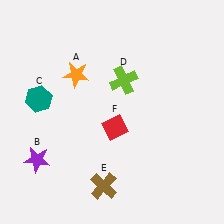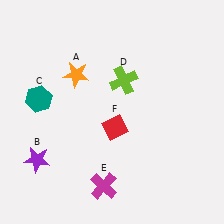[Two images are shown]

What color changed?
The cross (E) changed from brown in Image 1 to magenta in Image 2.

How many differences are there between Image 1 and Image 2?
There is 1 difference between the two images.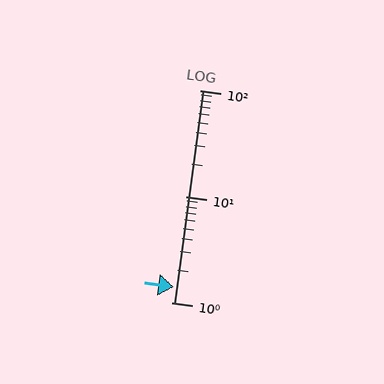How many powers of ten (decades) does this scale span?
The scale spans 2 decades, from 1 to 100.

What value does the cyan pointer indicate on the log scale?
The pointer indicates approximately 1.4.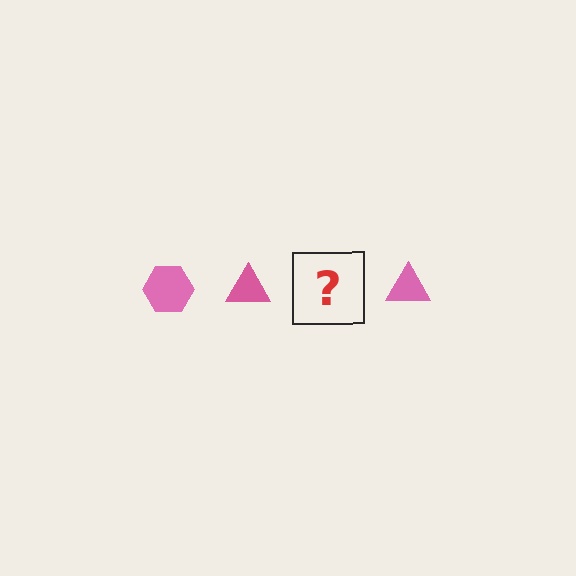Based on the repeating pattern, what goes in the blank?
The blank should be a pink hexagon.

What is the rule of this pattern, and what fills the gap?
The rule is that the pattern cycles through hexagon, triangle shapes in pink. The gap should be filled with a pink hexagon.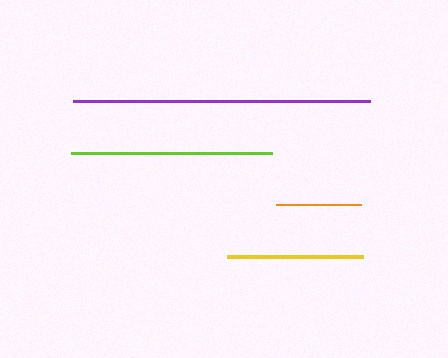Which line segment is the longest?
The purple line is the longest at approximately 298 pixels.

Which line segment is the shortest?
The orange line is the shortest at approximately 85 pixels.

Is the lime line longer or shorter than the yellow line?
The lime line is longer than the yellow line.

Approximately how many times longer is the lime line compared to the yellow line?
The lime line is approximately 1.5 times the length of the yellow line.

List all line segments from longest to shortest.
From longest to shortest: purple, lime, yellow, orange.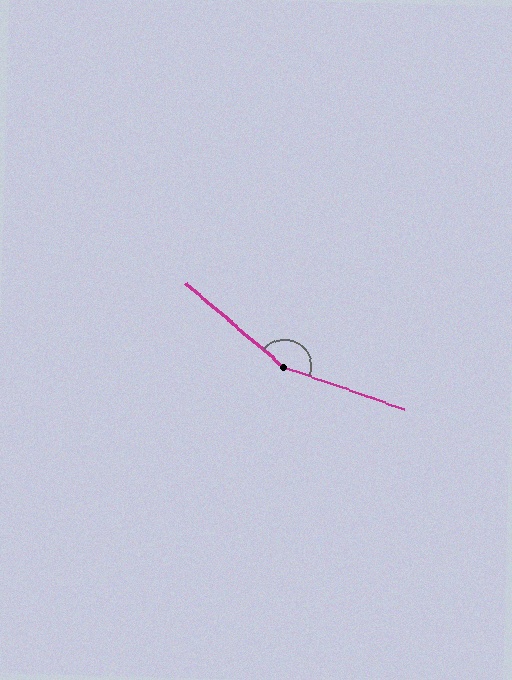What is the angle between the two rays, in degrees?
Approximately 159 degrees.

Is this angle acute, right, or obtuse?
It is obtuse.